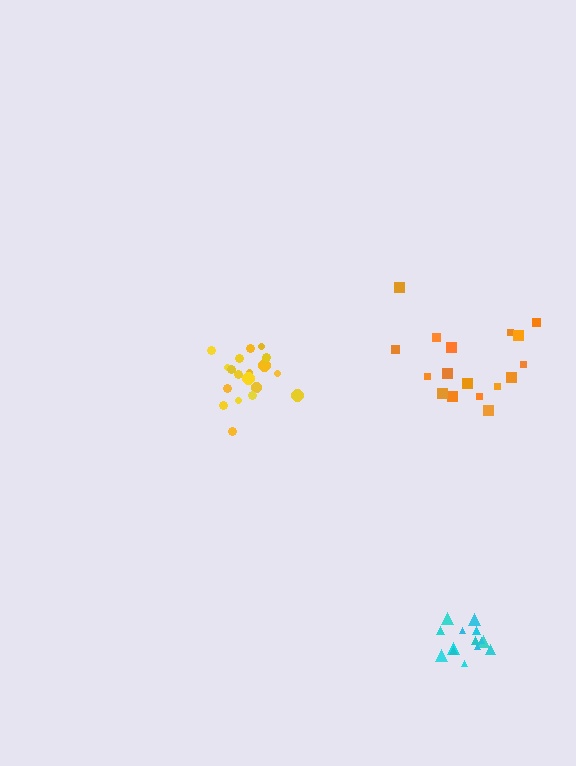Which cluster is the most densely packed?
Yellow.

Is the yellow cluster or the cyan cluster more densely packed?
Yellow.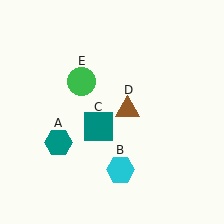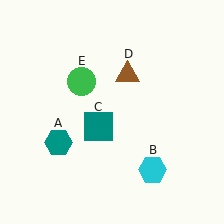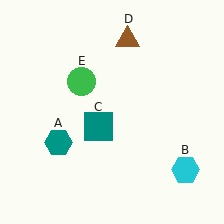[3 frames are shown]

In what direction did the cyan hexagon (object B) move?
The cyan hexagon (object B) moved right.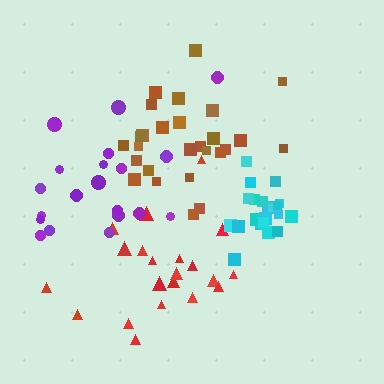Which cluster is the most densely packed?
Cyan.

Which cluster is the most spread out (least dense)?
Purple.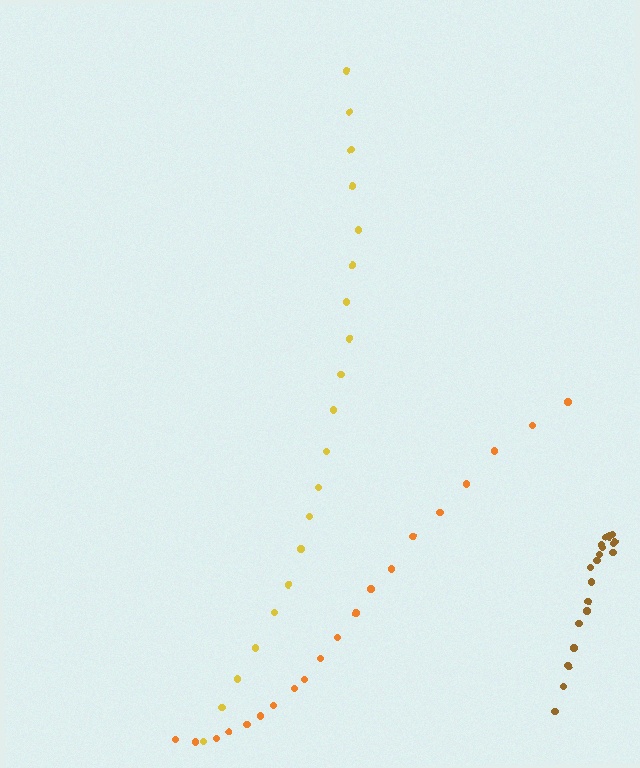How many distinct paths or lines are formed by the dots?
There are 3 distinct paths.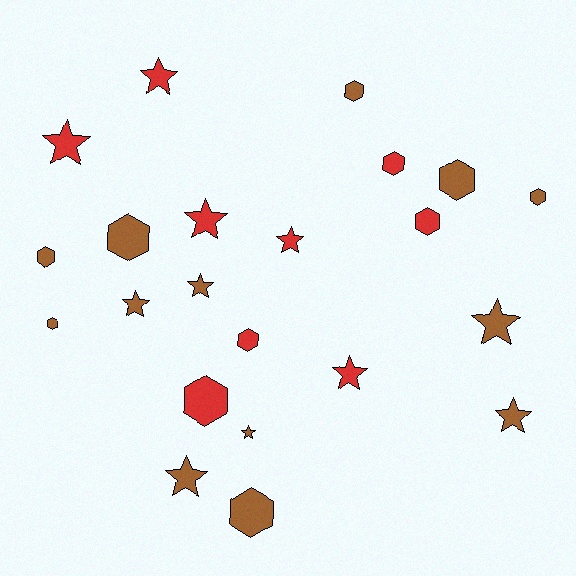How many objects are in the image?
There are 22 objects.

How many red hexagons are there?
There are 4 red hexagons.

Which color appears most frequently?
Brown, with 13 objects.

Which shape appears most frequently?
Star, with 11 objects.